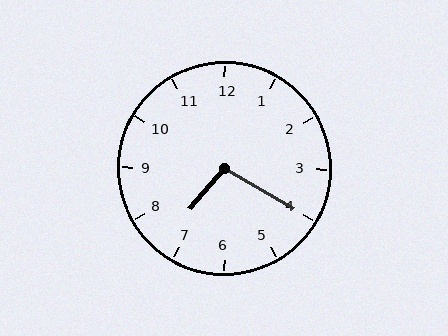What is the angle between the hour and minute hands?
Approximately 100 degrees.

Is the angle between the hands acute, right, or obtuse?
It is obtuse.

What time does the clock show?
7:20.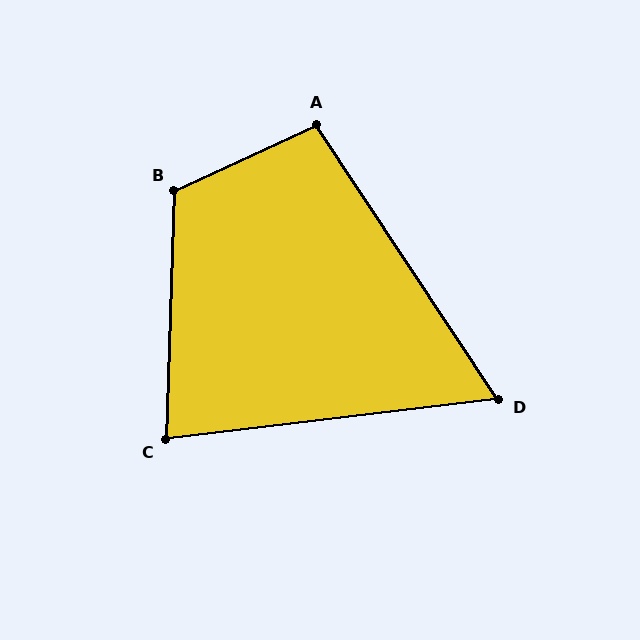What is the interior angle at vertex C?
Approximately 81 degrees (acute).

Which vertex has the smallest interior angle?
D, at approximately 63 degrees.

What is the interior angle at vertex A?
Approximately 99 degrees (obtuse).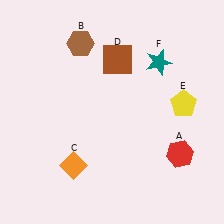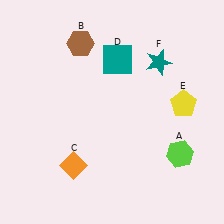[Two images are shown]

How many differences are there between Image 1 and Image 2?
There are 2 differences between the two images.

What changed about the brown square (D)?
In Image 1, D is brown. In Image 2, it changed to teal.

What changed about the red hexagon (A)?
In Image 1, A is red. In Image 2, it changed to lime.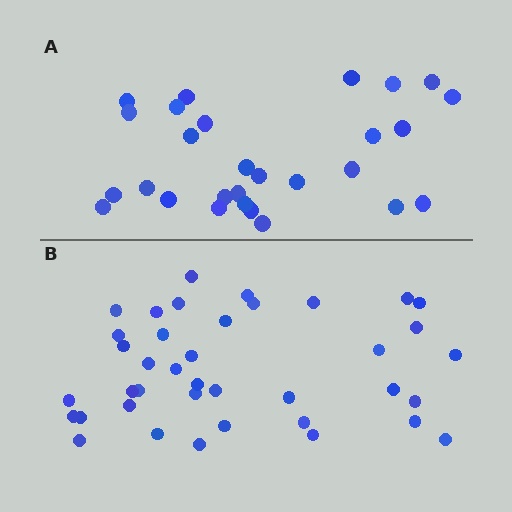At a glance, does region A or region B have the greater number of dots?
Region B (the bottom region) has more dots.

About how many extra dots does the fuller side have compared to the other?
Region B has roughly 12 or so more dots than region A.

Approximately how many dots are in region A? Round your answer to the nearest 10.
About 30 dots. (The exact count is 28, which rounds to 30.)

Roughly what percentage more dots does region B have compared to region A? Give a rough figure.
About 40% more.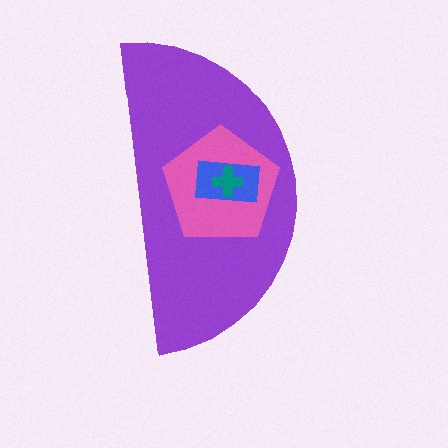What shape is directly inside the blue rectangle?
The teal cross.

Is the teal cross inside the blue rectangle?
Yes.